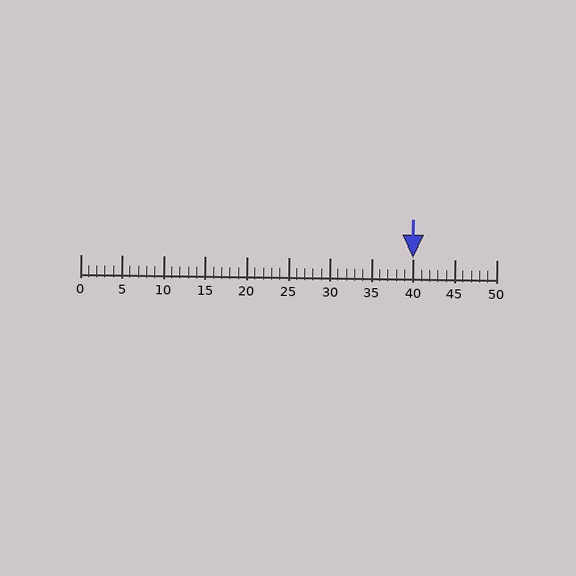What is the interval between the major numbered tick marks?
The major tick marks are spaced 5 units apart.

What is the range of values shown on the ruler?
The ruler shows values from 0 to 50.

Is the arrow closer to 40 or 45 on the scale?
The arrow is closer to 40.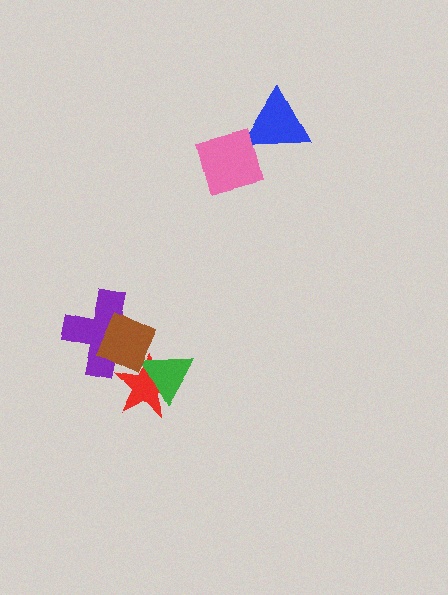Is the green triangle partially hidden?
Yes, it is partially covered by another shape.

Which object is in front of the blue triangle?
The pink diamond is in front of the blue triangle.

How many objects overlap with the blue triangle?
1 object overlaps with the blue triangle.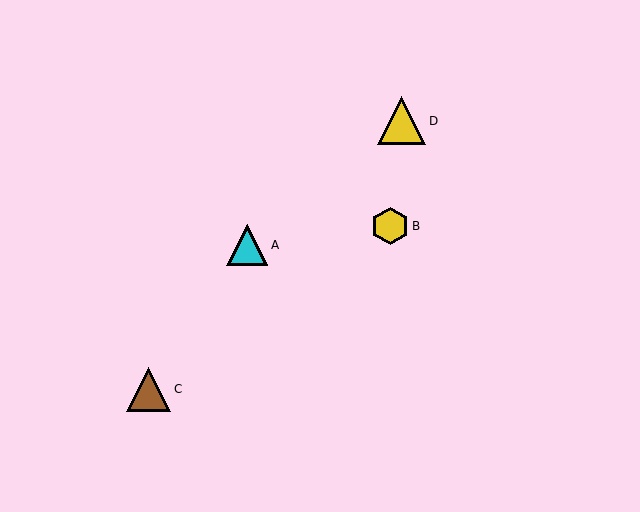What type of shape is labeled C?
Shape C is a brown triangle.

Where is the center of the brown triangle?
The center of the brown triangle is at (149, 389).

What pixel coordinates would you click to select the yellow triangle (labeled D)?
Click at (402, 121) to select the yellow triangle D.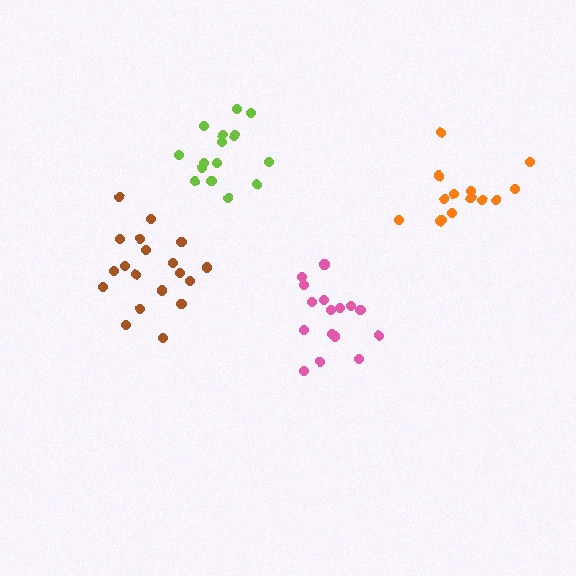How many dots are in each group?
Group 1: 19 dots, Group 2: 14 dots, Group 3: 16 dots, Group 4: 15 dots (64 total).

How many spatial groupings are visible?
There are 4 spatial groupings.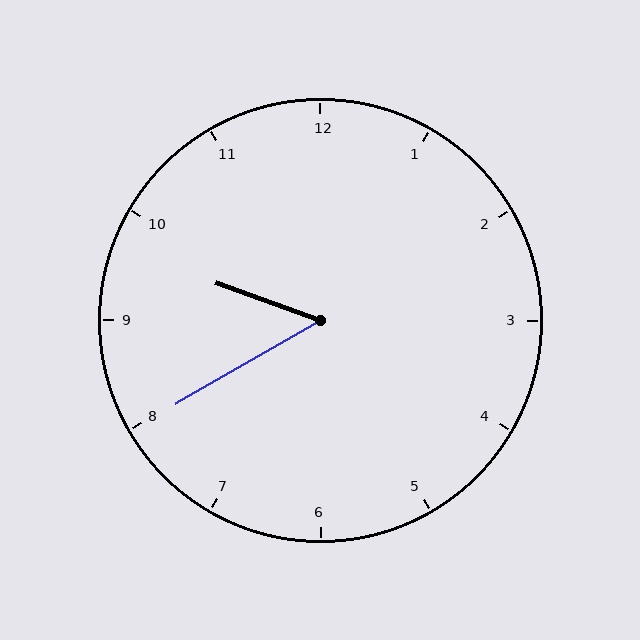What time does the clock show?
9:40.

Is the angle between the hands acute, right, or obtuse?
It is acute.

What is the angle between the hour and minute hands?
Approximately 50 degrees.